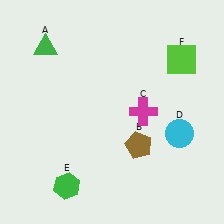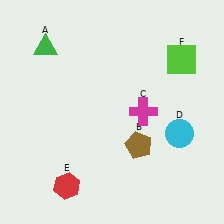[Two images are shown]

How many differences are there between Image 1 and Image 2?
There is 1 difference between the two images.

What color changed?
The hexagon (E) changed from green in Image 1 to red in Image 2.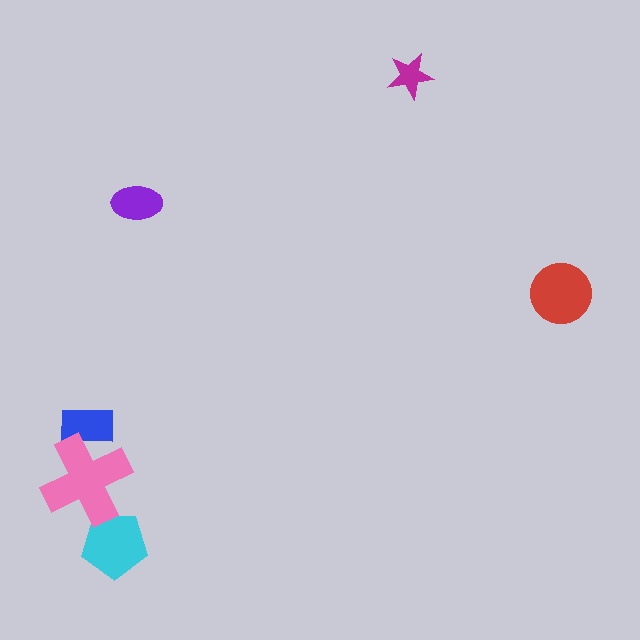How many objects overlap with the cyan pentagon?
1 object overlaps with the cyan pentagon.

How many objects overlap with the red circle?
0 objects overlap with the red circle.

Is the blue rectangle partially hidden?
Yes, it is partially covered by another shape.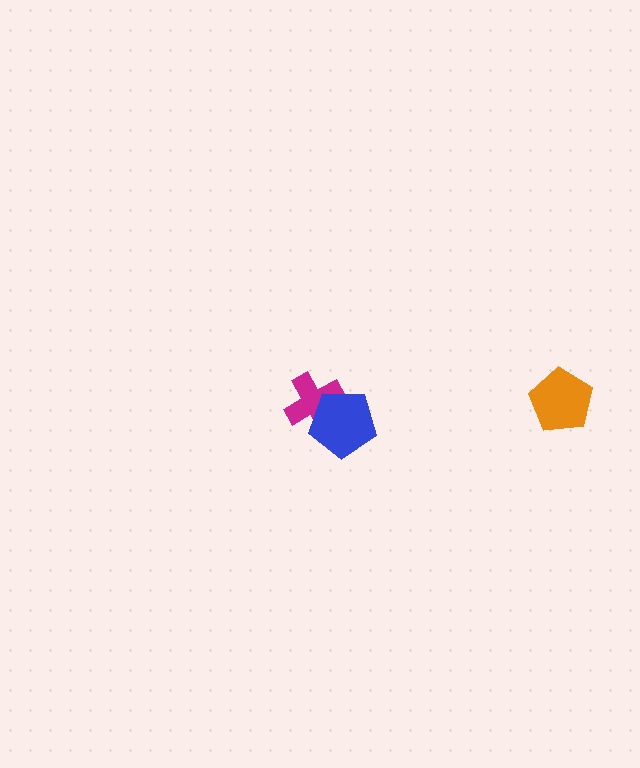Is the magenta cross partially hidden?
Yes, it is partially covered by another shape.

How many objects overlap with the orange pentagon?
0 objects overlap with the orange pentagon.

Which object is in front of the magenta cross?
The blue pentagon is in front of the magenta cross.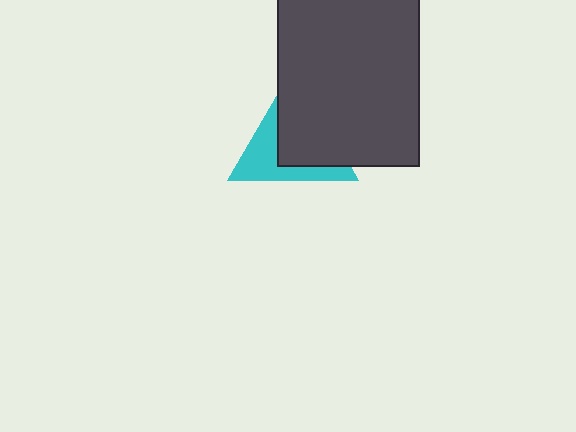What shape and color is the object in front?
The object in front is a dark gray rectangle.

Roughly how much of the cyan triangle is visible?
A small part of it is visible (roughly 43%).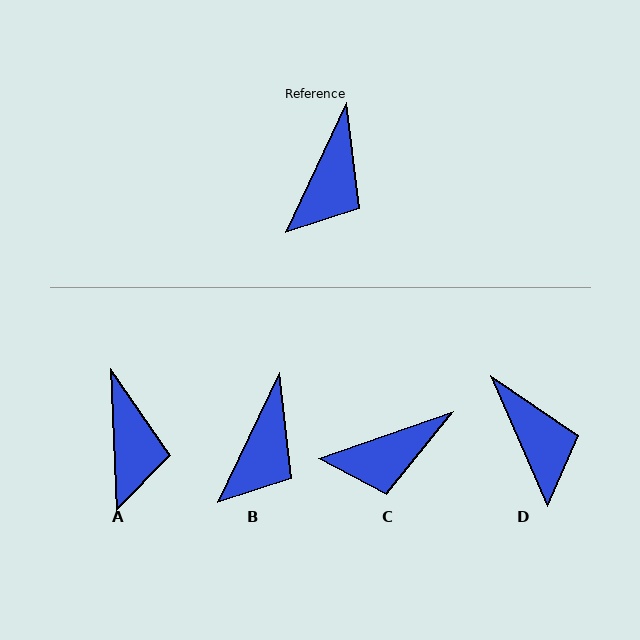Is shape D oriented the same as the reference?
No, it is off by about 49 degrees.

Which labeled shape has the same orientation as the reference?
B.